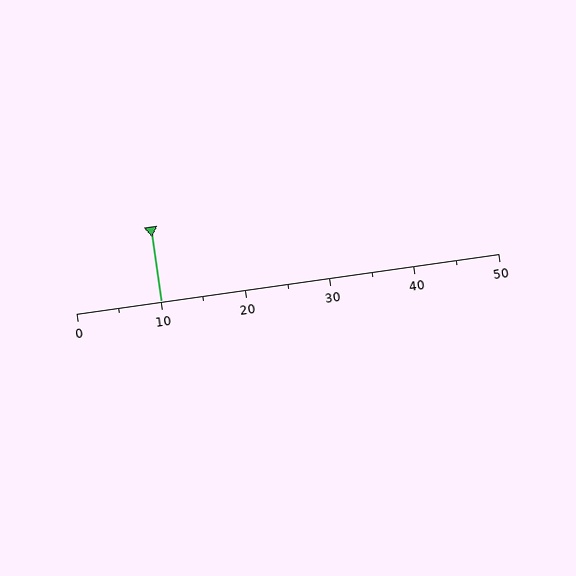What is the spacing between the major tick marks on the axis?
The major ticks are spaced 10 apart.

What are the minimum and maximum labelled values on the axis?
The axis runs from 0 to 50.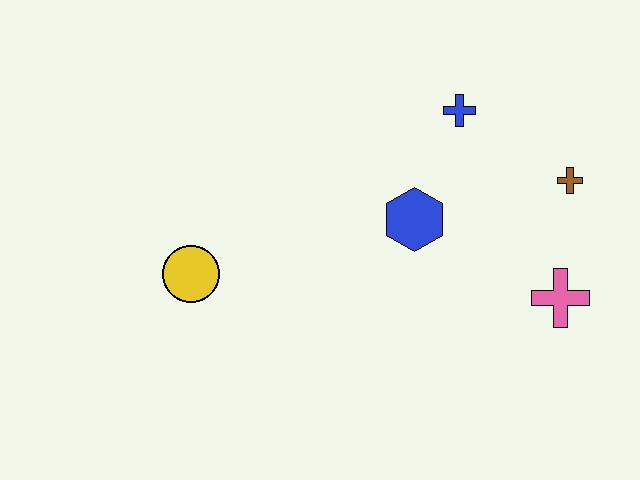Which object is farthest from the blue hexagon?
The yellow circle is farthest from the blue hexagon.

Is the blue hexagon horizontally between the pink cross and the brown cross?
No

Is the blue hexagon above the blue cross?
No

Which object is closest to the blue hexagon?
The blue cross is closest to the blue hexagon.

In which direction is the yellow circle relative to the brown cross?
The yellow circle is to the left of the brown cross.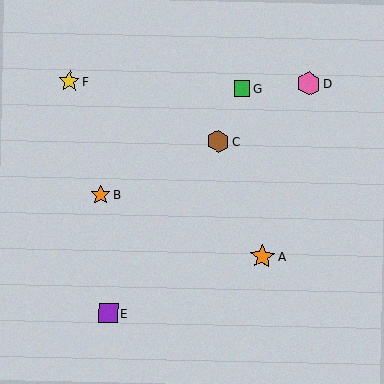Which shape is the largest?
The orange star (labeled A) is the largest.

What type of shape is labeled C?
Shape C is a brown hexagon.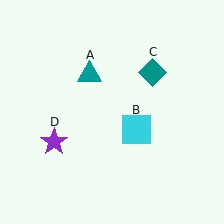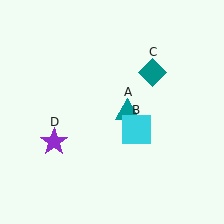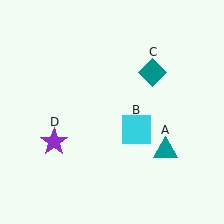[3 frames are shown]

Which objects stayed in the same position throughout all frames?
Cyan square (object B) and teal diamond (object C) and purple star (object D) remained stationary.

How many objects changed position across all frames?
1 object changed position: teal triangle (object A).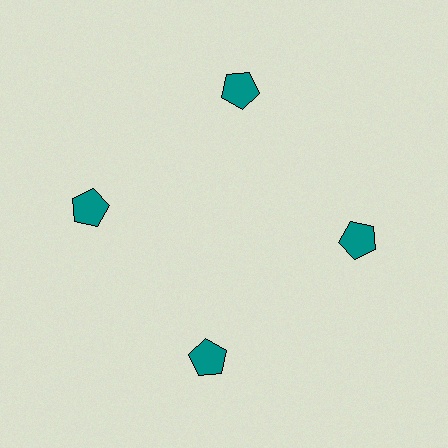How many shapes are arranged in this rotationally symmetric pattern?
There are 4 shapes, arranged in 4 groups of 1.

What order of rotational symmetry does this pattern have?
This pattern has 4-fold rotational symmetry.